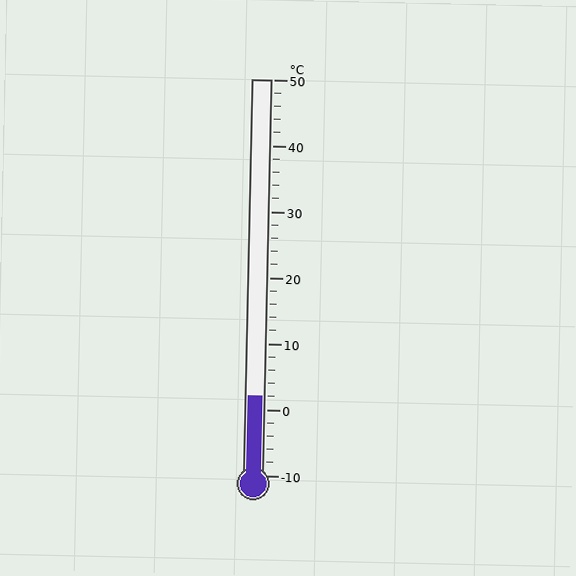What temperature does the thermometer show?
The thermometer shows approximately 2°C.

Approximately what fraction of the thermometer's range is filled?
The thermometer is filled to approximately 20% of its range.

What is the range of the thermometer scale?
The thermometer scale ranges from -10°C to 50°C.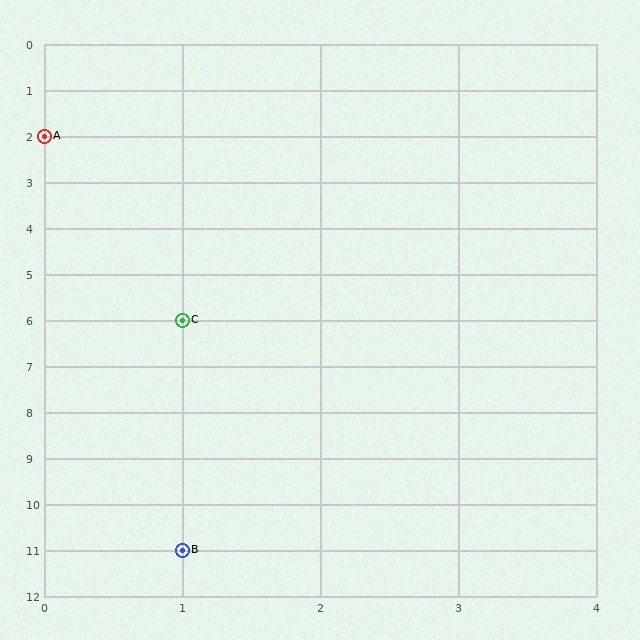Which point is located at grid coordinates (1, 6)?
Point C is at (1, 6).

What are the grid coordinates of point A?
Point A is at grid coordinates (0, 2).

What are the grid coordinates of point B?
Point B is at grid coordinates (1, 11).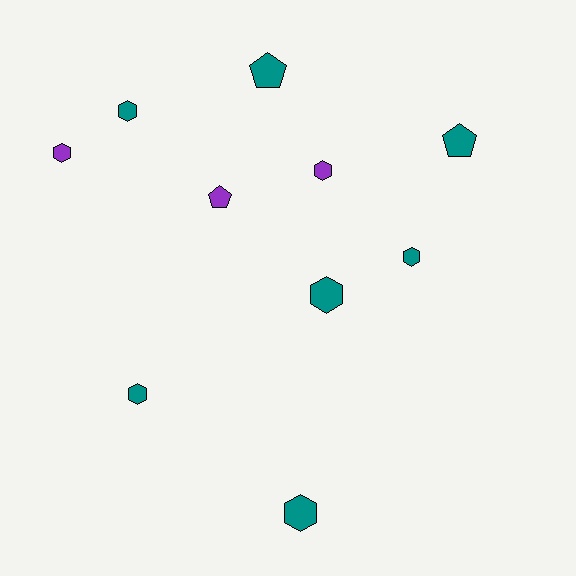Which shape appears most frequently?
Hexagon, with 7 objects.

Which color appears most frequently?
Teal, with 7 objects.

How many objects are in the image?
There are 10 objects.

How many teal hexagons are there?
There are 5 teal hexagons.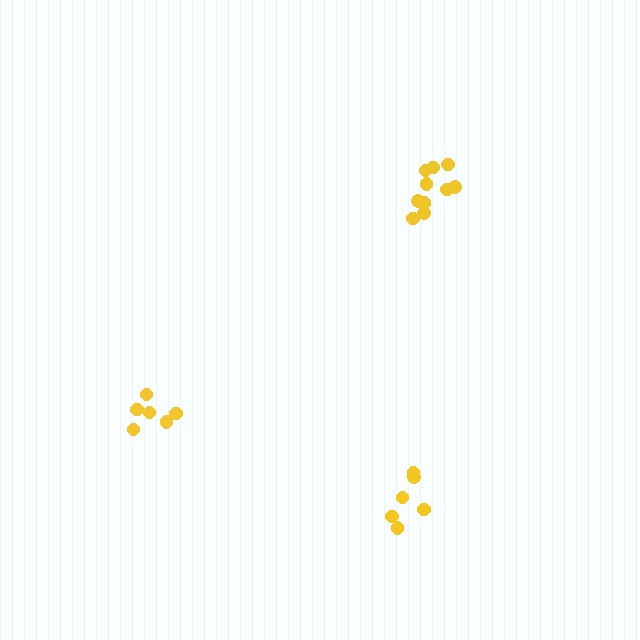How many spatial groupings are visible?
There are 3 spatial groupings.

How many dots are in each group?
Group 1: 10 dots, Group 2: 6 dots, Group 3: 6 dots (22 total).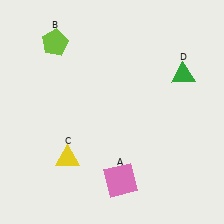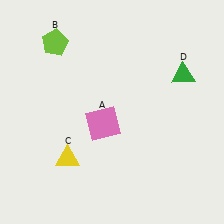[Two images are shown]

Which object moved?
The pink square (A) moved up.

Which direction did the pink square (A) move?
The pink square (A) moved up.